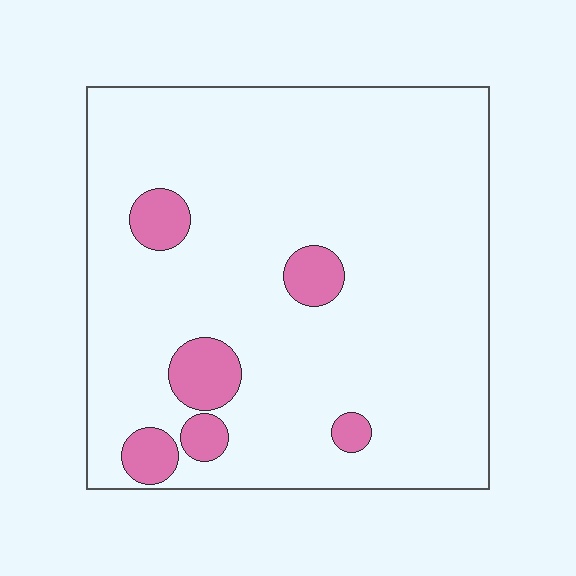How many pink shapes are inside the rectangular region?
6.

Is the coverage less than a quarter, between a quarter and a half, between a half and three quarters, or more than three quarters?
Less than a quarter.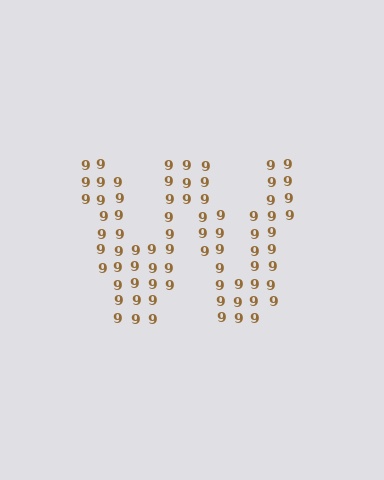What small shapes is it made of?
It is made of small digit 9's.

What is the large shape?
The large shape is the letter W.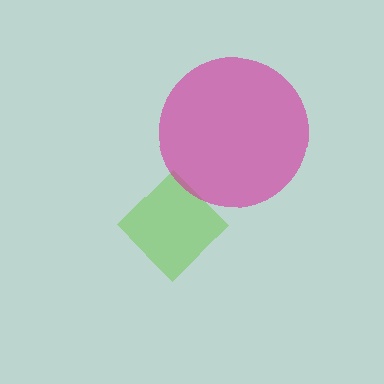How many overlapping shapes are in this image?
There are 2 overlapping shapes in the image.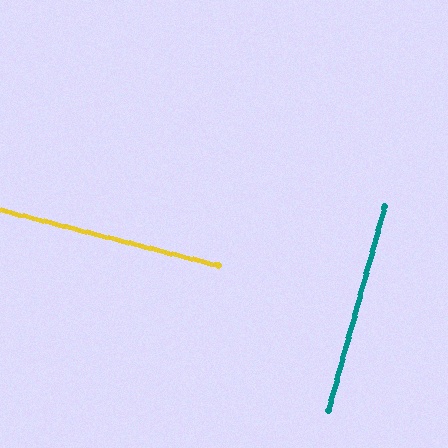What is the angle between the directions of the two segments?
Approximately 89 degrees.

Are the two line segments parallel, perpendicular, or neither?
Perpendicular — they meet at approximately 89°.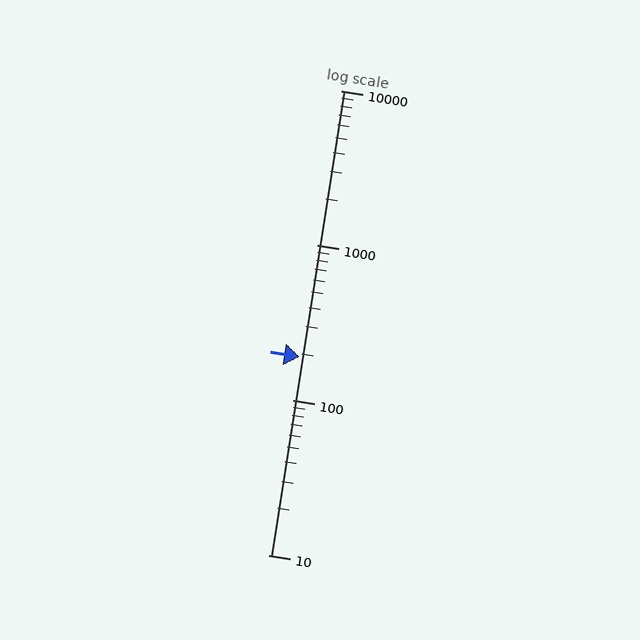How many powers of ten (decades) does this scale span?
The scale spans 3 decades, from 10 to 10000.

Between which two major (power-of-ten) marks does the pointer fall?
The pointer is between 100 and 1000.